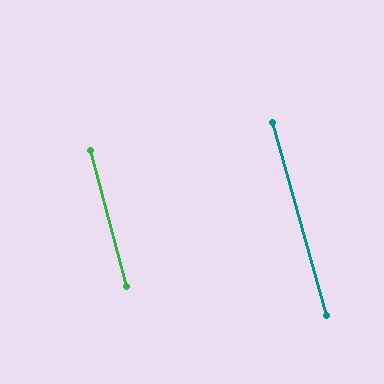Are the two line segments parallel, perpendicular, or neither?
Parallel — their directions differ by only 0.8°.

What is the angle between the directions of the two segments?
Approximately 1 degree.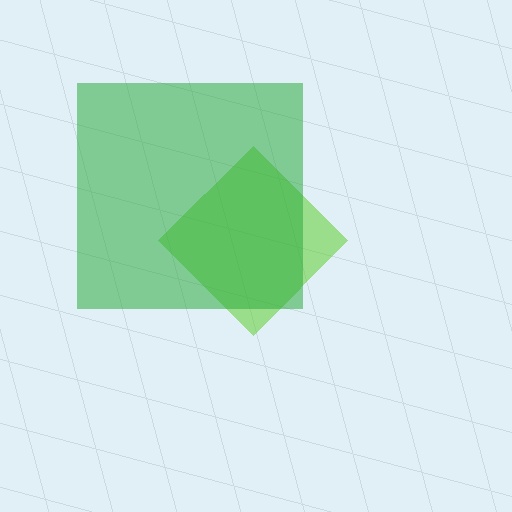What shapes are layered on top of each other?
The layered shapes are: a lime diamond, a green square.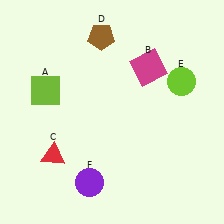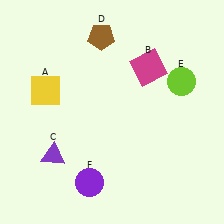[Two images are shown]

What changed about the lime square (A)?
In Image 1, A is lime. In Image 2, it changed to yellow.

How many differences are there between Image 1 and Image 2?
There are 2 differences between the two images.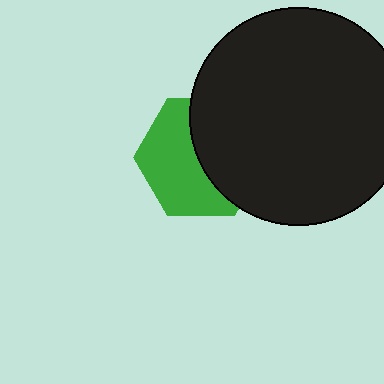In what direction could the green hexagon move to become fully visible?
The green hexagon could move left. That would shift it out from behind the black circle entirely.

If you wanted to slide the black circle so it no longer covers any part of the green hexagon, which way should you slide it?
Slide it right — that is the most direct way to separate the two shapes.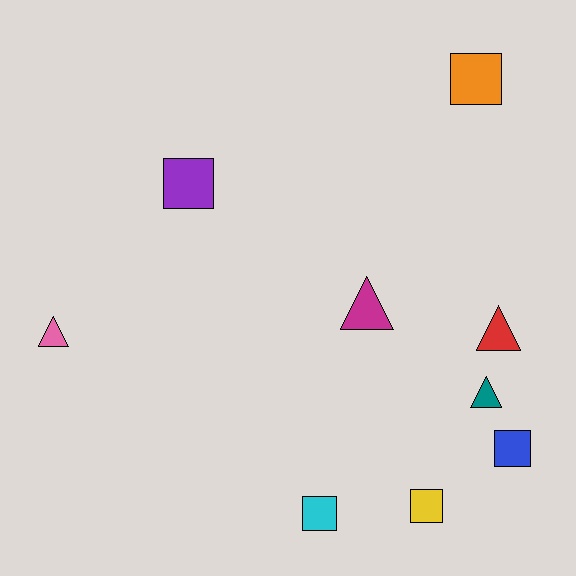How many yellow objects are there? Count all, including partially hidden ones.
There is 1 yellow object.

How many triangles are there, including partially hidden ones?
There are 4 triangles.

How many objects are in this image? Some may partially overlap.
There are 9 objects.